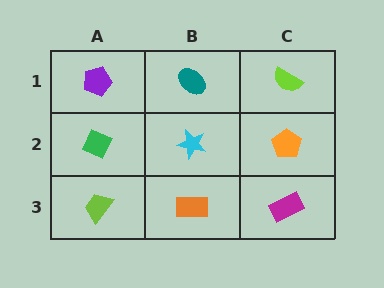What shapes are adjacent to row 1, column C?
An orange pentagon (row 2, column C), a teal ellipse (row 1, column B).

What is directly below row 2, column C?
A magenta rectangle.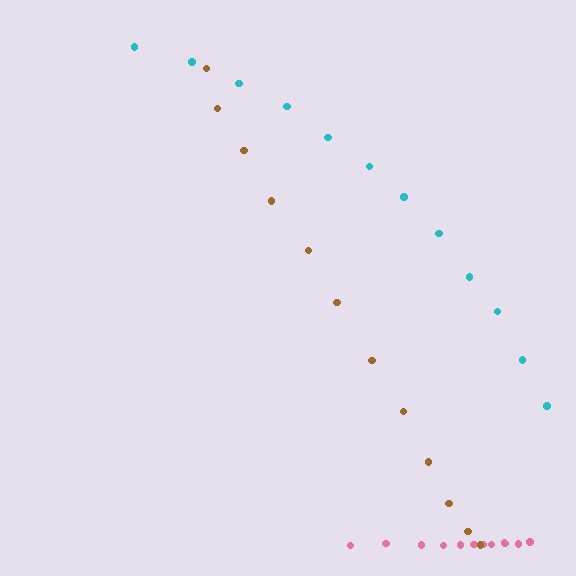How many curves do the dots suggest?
There are 3 distinct paths.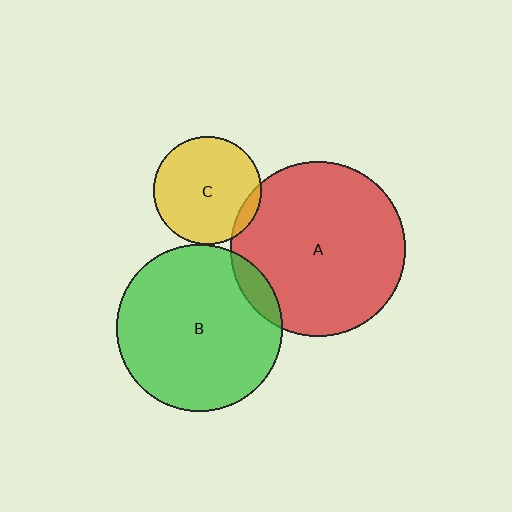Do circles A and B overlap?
Yes.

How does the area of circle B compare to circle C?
Approximately 2.4 times.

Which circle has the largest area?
Circle A (red).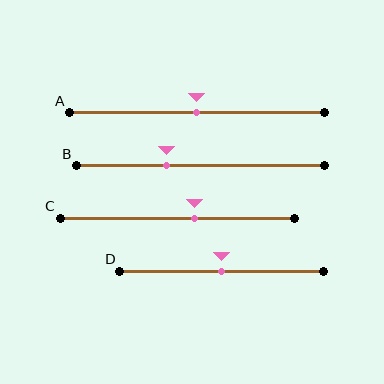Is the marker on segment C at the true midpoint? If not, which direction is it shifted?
No, the marker on segment C is shifted to the right by about 7% of the segment length.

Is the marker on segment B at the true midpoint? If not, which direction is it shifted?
No, the marker on segment B is shifted to the left by about 14% of the segment length.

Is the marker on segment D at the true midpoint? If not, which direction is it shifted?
Yes, the marker on segment D is at the true midpoint.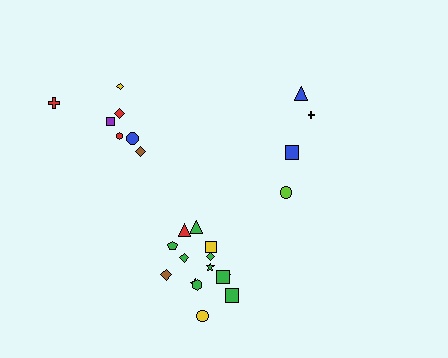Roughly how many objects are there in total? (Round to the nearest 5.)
Roughly 25 objects in total.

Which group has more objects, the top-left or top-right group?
The top-left group.